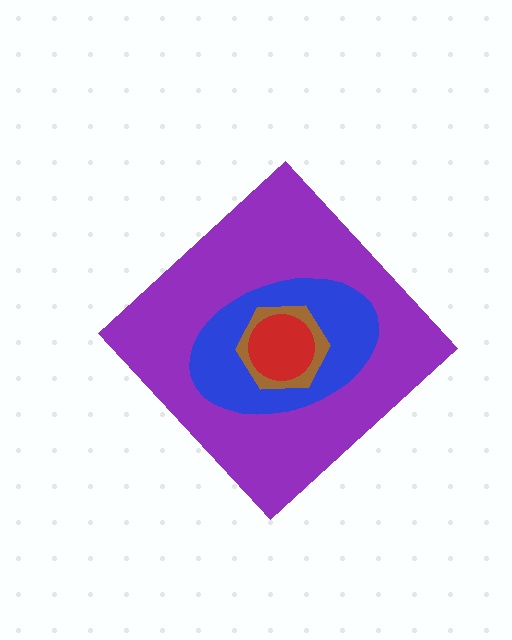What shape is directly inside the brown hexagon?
The red circle.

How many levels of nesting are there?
4.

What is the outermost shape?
The purple diamond.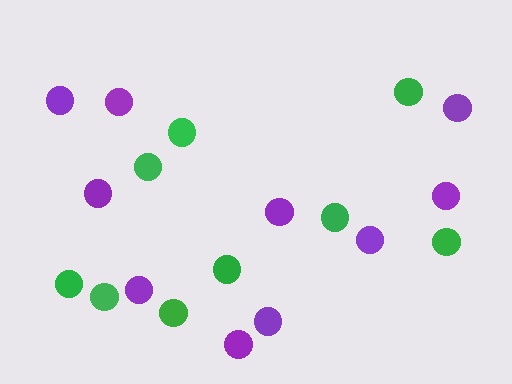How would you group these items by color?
There are 2 groups: one group of purple circles (10) and one group of green circles (9).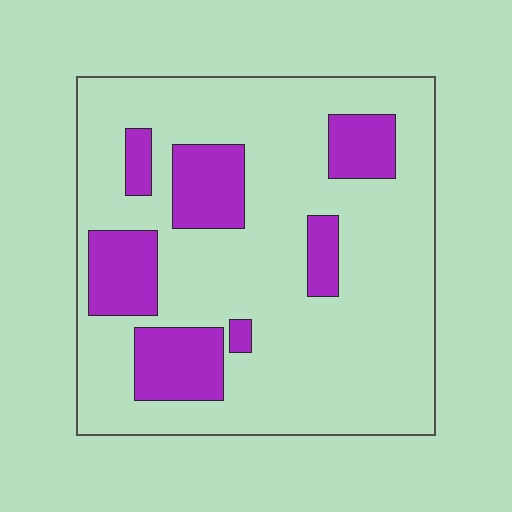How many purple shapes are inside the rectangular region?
7.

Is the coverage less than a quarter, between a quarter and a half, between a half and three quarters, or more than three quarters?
Less than a quarter.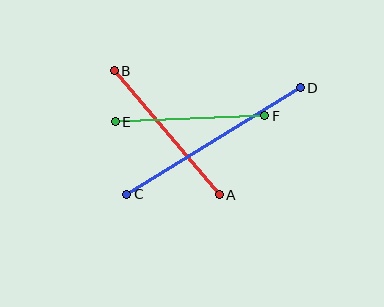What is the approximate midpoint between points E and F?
The midpoint is at approximately (190, 119) pixels.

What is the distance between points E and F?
The distance is approximately 149 pixels.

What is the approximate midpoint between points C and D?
The midpoint is at approximately (214, 141) pixels.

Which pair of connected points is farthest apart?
Points C and D are farthest apart.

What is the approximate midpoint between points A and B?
The midpoint is at approximately (167, 133) pixels.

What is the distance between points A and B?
The distance is approximately 163 pixels.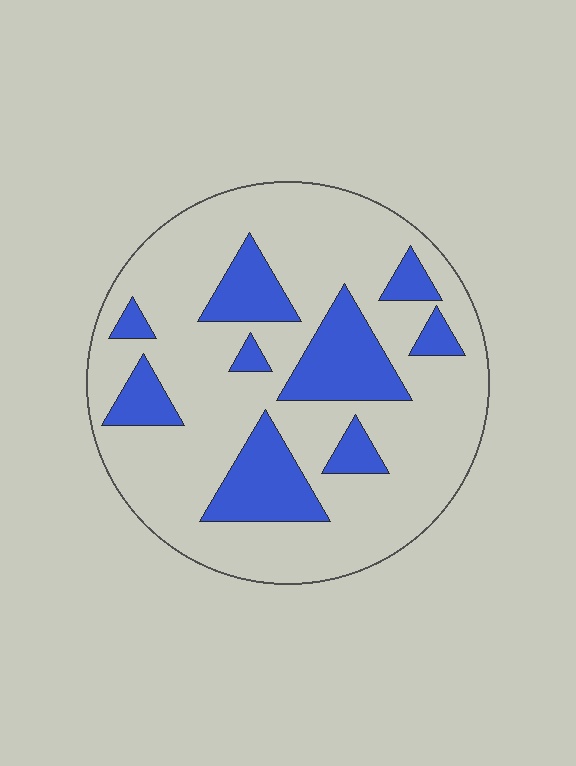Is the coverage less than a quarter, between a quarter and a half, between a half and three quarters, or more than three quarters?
Less than a quarter.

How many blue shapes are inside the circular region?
9.